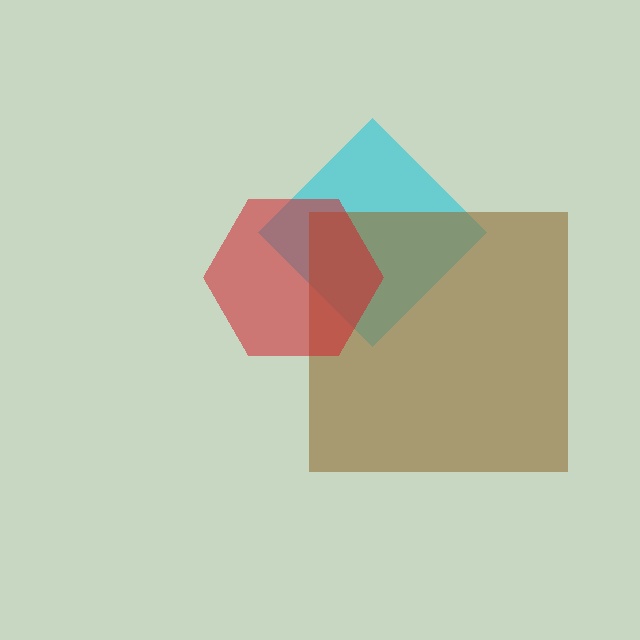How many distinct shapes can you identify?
There are 3 distinct shapes: a cyan diamond, a brown square, a red hexagon.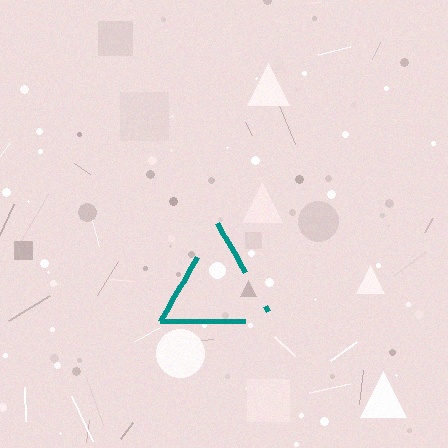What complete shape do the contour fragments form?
The contour fragments form a triangle.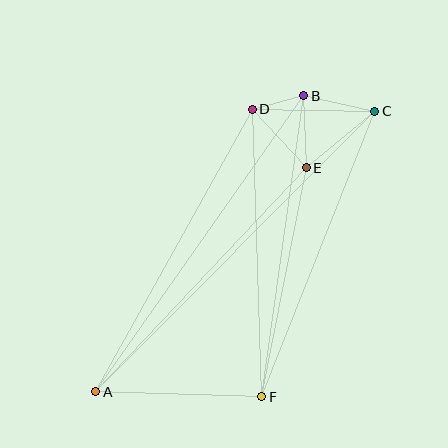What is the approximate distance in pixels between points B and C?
The distance between B and C is approximately 73 pixels.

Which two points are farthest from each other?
Points A and C are farthest from each other.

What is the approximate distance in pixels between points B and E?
The distance between B and E is approximately 72 pixels.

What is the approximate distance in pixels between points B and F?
The distance between B and F is approximately 304 pixels.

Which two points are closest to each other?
Points B and D are closest to each other.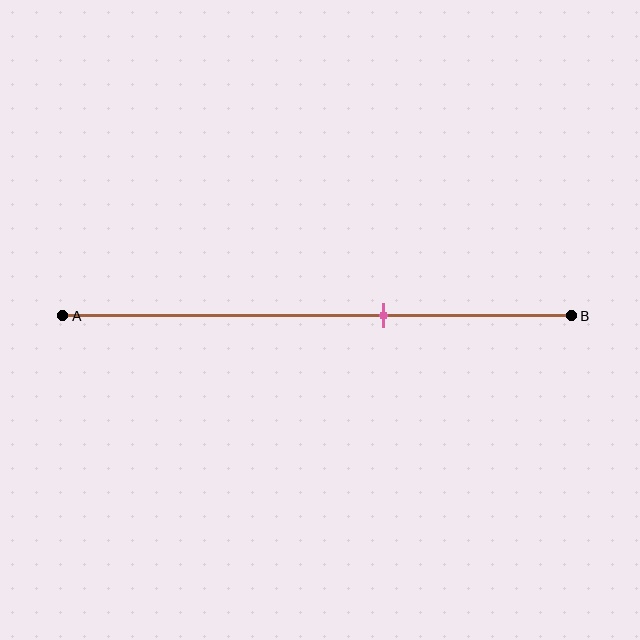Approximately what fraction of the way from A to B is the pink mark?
The pink mark is approximately 65% of the way from A to B.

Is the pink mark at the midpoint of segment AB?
No, the mark is at about 65% from A, not at the 50% midpoint.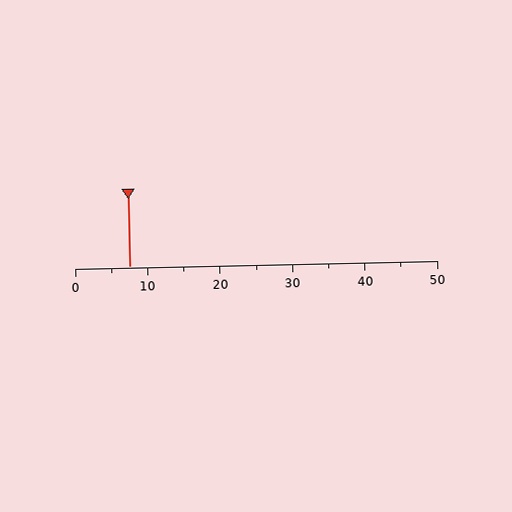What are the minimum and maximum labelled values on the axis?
The axis runs from 0 to 50.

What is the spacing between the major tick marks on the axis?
The major ticks are spaced 10 apart.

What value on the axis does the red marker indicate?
The marker indicates approximately 7.5.